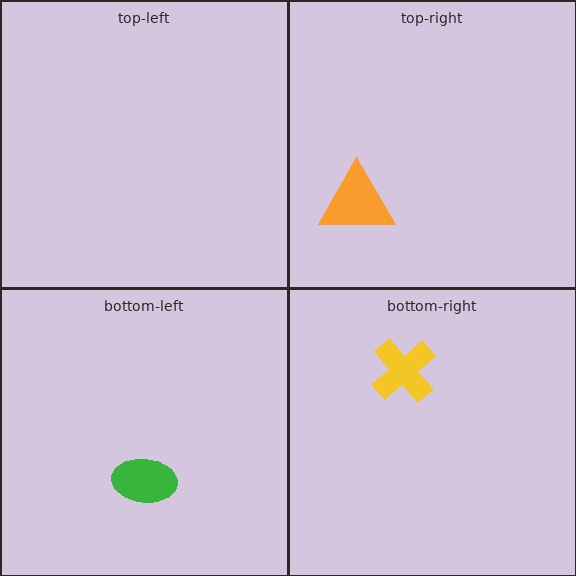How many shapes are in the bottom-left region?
1.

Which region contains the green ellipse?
The bottom-left region.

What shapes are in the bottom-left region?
The green ellipse.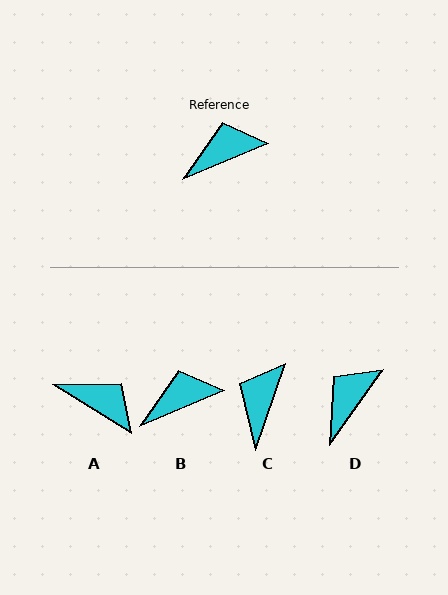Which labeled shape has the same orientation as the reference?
B.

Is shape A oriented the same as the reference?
No, it is off by about 54 degrees.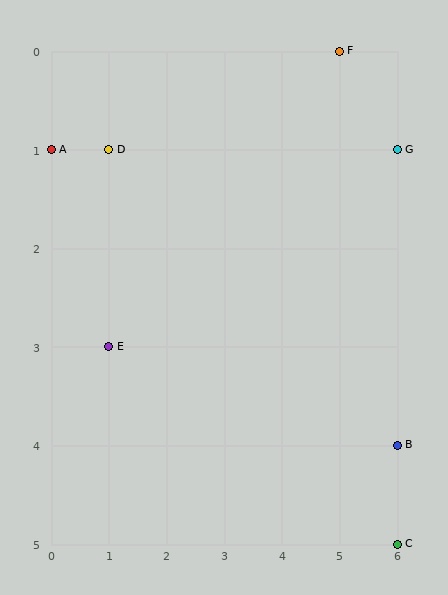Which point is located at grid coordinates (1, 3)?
Point E is at (1, 3).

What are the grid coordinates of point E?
Point E is at grid coordinates (1, 3).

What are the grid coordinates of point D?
Point D is at grid coordinates (1, 1).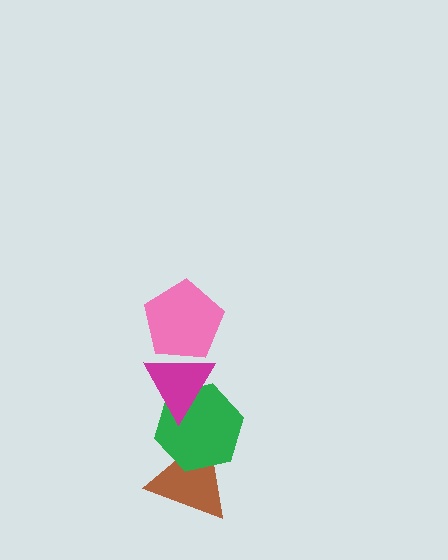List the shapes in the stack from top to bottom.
From top to bottom: the pink pentagon, the magenta triangle, the green hexagon, the brown triangle.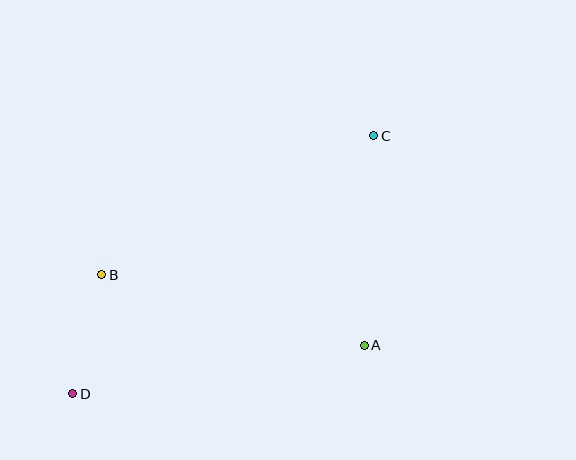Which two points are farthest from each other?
Points C and D are farthest from each other.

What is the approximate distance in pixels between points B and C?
The distance between B and C is approximately 305 pixels.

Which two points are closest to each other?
Points B and D are closest to each other.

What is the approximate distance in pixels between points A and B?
The distance between A and B is approximately 271 pixels.